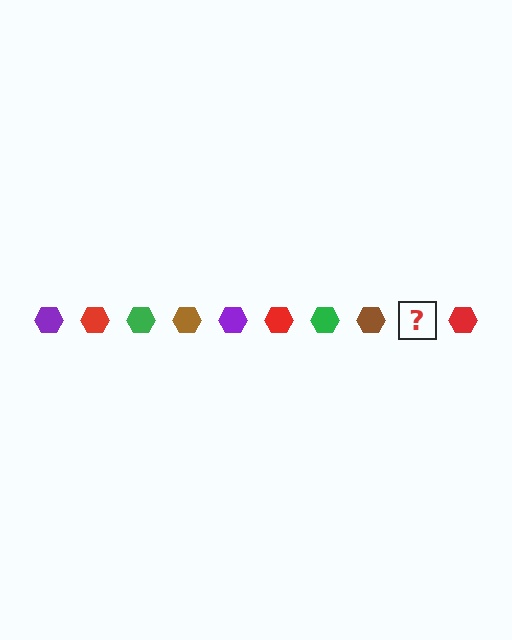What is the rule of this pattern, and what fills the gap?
The rule is that the pattern cycles through purple, red, green, brown hexagons. The gap should be filled with a purple hexagon.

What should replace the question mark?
The question mark should be replaced with a purple hexagon.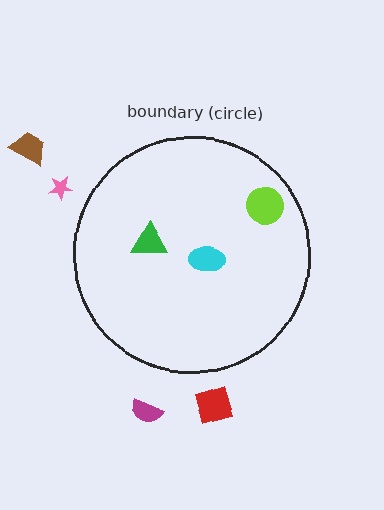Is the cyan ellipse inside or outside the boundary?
Inside.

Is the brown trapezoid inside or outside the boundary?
Outside.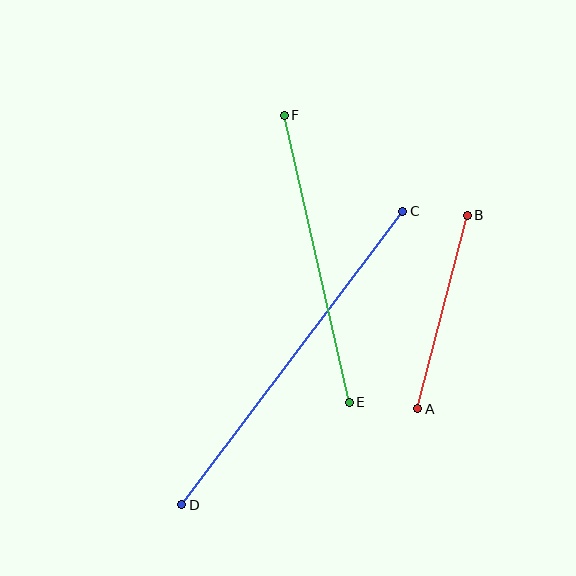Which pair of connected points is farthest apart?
Points C and D are farthest apart.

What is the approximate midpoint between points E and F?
The midpoint is at approximately (317, 259) pixels.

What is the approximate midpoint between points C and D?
The midpoint is at approximately (292, 358) pixels.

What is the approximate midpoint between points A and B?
The midpoint is at approximately (442, 312) pixels.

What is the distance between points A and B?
The distance is approximately 199 pixels.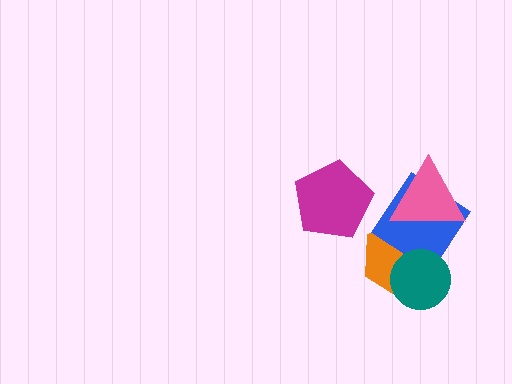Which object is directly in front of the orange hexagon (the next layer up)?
The blue diamond is directly in front of the orange hexagon.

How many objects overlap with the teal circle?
2 objects overlap with the teal circle.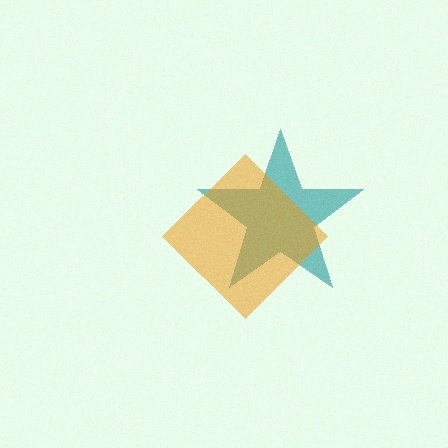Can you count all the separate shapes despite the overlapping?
Yes, there are 2 separate shapes.